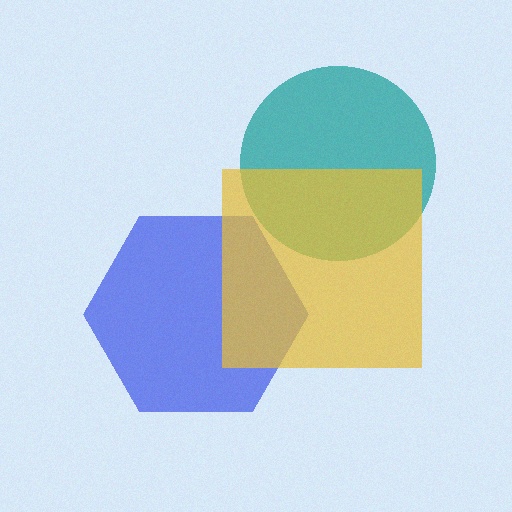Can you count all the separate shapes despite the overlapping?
Yes, there are 3 separate shapes.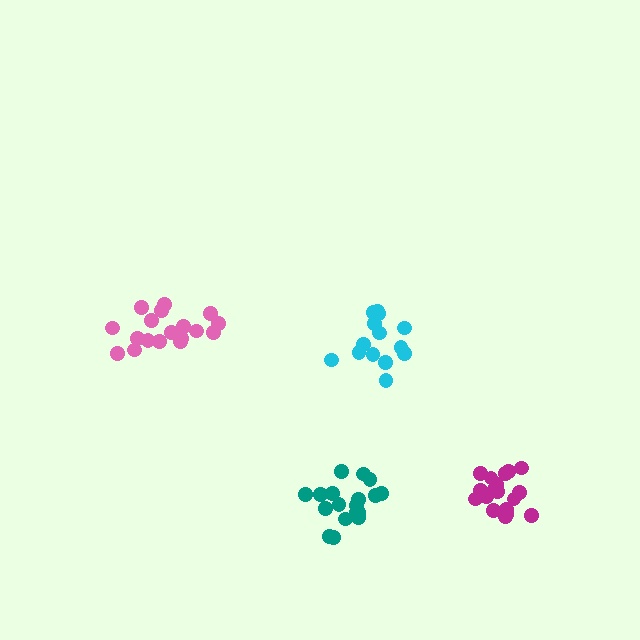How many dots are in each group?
Group 1: 18 dots, Group 2: 15 dots, Group 3: 18 dots, Group 4: 18 dots (69 total).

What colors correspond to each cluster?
The clusters are colored: magenta, cyan, teal, pink.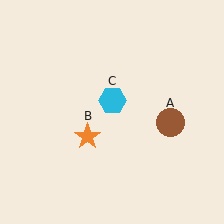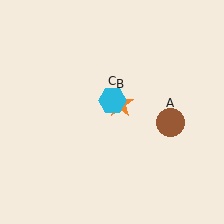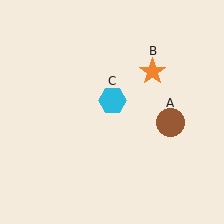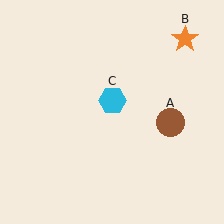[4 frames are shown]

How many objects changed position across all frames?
1 object changed position: orange star (object B).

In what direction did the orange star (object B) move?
The orange star (object B) moved up and to the right.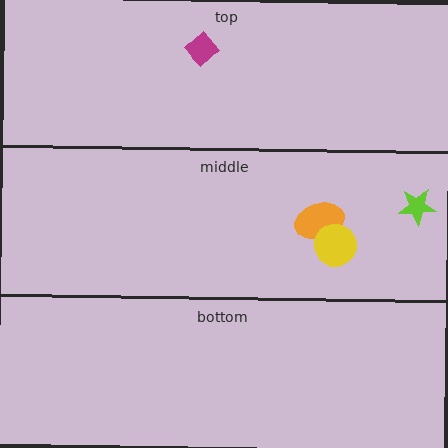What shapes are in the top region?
The magenta diamond.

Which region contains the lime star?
The middle region.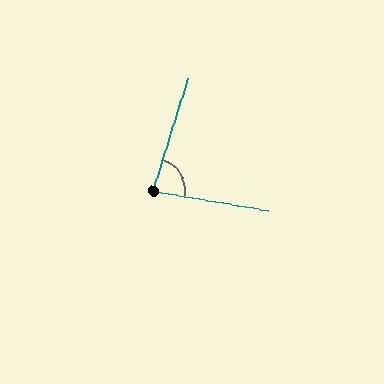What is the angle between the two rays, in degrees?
Approximately 82 degrees.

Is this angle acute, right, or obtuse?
It is acute.